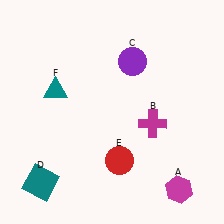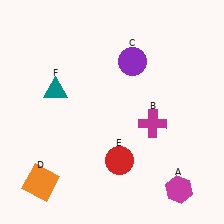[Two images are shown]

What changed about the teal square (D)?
In Image 1, D is teal. In Image 2, it changed to orange.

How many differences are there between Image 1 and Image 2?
There is 1 difference between the two images.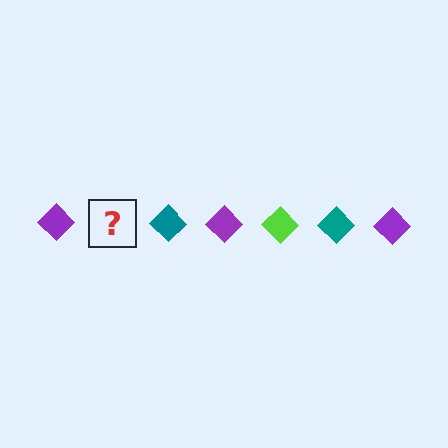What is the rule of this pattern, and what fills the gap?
The rule is that the pattern cycles through purple, lime, teal diamonds. The gap should be filled with a lime diamond.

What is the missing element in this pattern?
The missing element is a lime diamond.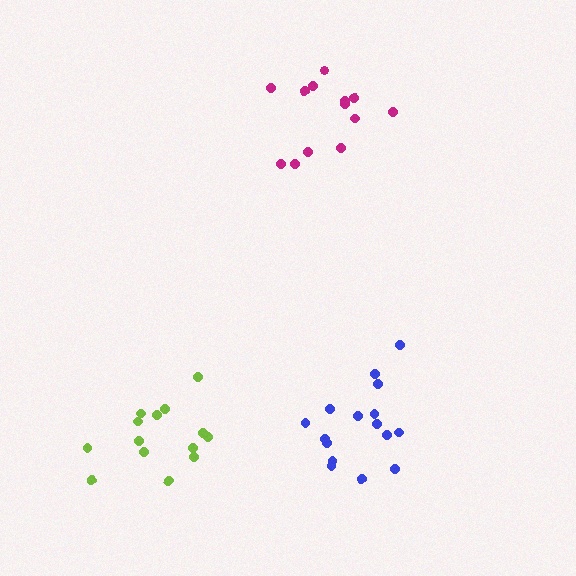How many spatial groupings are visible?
There are 3 spatial groupings.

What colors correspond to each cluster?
The clusters are colored: blue, magenta, lime.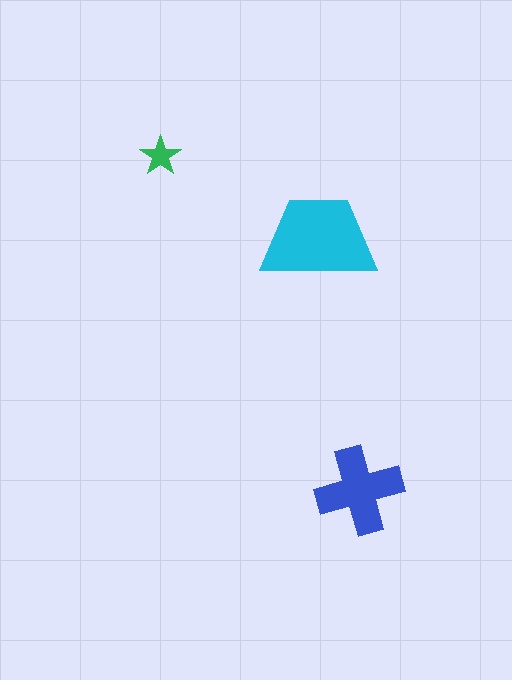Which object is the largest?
The cyan trapezoid.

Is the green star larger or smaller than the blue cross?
Smaller.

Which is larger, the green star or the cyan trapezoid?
The cyan trapezoid.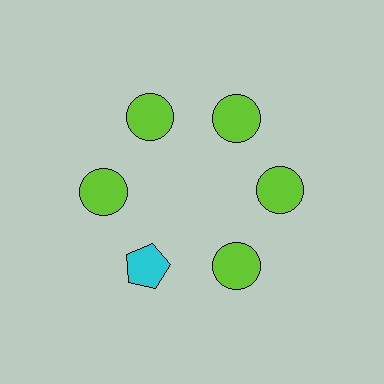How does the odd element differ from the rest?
It differs in both color (cyan instead of lime) and shape (pentagon instead of circle).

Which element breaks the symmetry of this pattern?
The cyan pentagon at roughly the 7 o'clock position breaks the symmetry. All other shapes are lime circles.